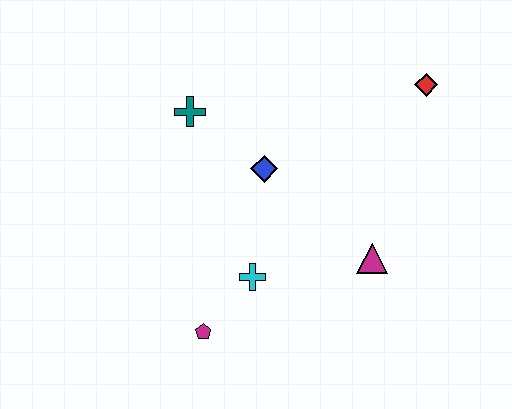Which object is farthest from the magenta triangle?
The teal cross is farthest from the magenta triangle.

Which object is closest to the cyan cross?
The magenta pentagon is closest to the cyan cross.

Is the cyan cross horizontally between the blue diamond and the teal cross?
Yes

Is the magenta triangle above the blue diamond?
No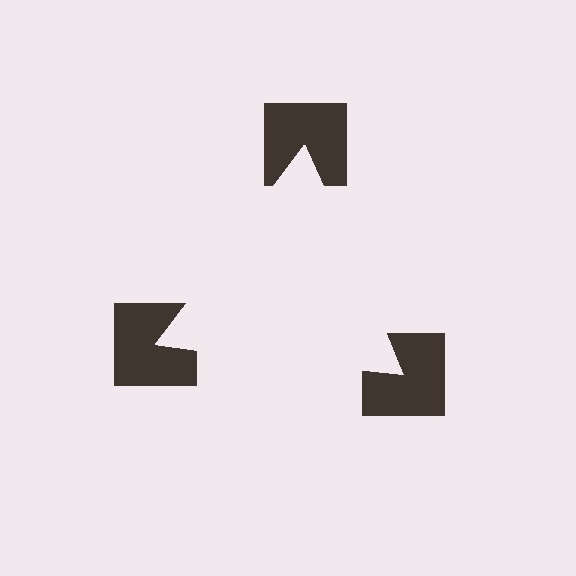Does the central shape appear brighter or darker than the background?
It typically appears slightly brighter than the background, even though no actual brightness change is drawn.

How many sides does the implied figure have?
3 sides.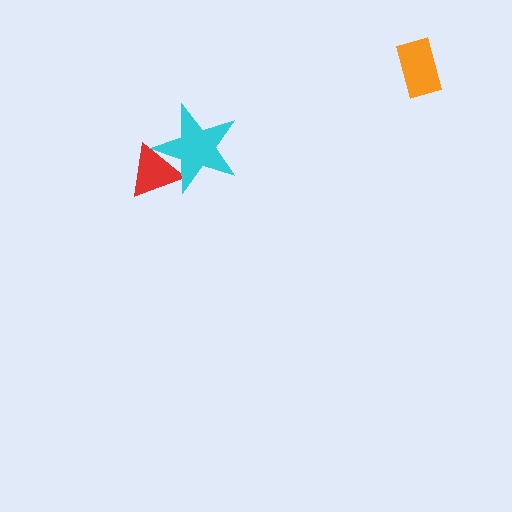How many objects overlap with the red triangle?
1 object overlaps with the red triangle.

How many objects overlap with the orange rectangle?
0 objects overlap with the orange rectangle.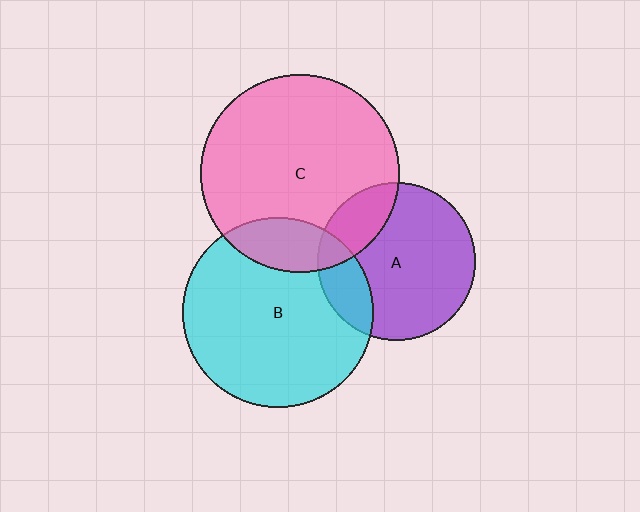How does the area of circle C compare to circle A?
Approximately 1.6 times.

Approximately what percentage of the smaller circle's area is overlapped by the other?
Approximately 20%.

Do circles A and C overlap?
Yes.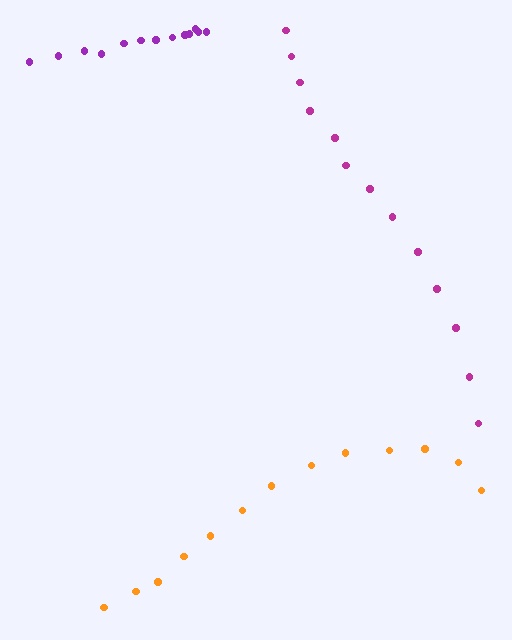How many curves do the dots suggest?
There are 3 distinct paths.